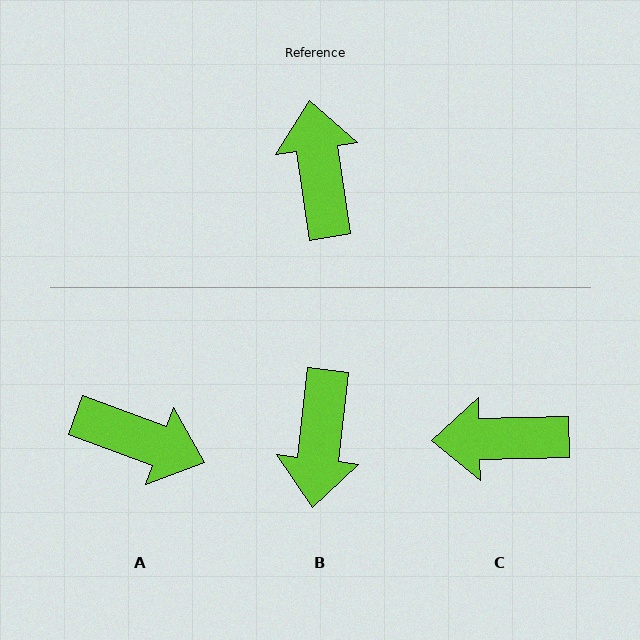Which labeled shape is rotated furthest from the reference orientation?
B, about 165 degrees away.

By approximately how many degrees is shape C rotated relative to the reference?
Approximately 83 degrees counter-clockwise.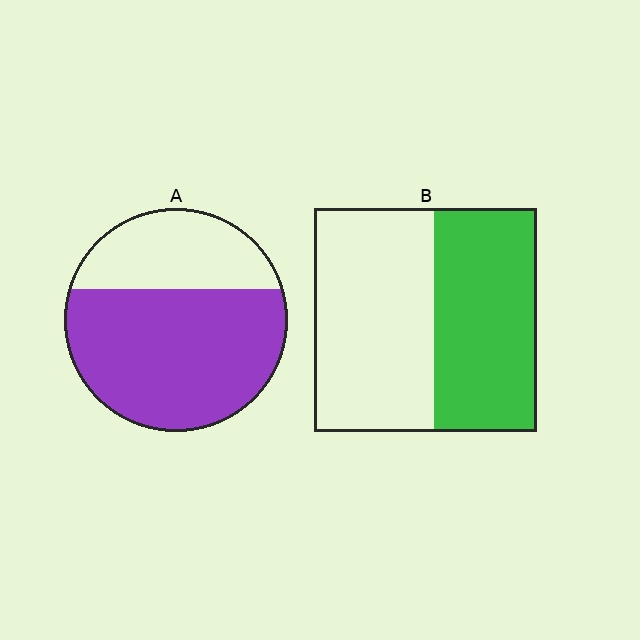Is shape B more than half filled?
Roughly half.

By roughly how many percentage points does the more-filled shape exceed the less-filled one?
By roughly 20 percentage points (A over B).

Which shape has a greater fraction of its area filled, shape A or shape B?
Shape A.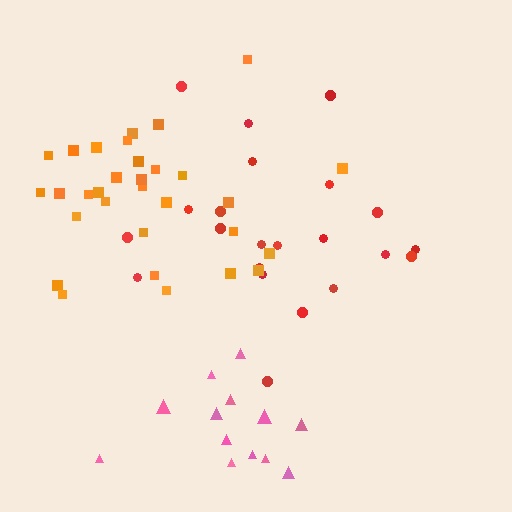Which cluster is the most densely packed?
Orange.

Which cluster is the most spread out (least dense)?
Red.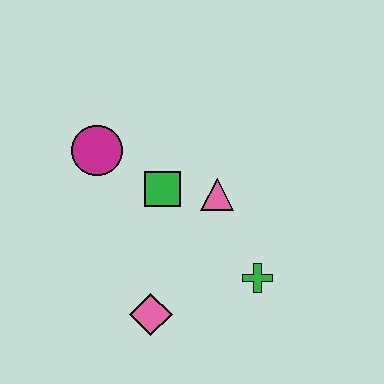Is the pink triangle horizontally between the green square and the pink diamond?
No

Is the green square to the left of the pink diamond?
No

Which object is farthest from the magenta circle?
The green cross is farthest from the magenta circle.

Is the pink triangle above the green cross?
Yes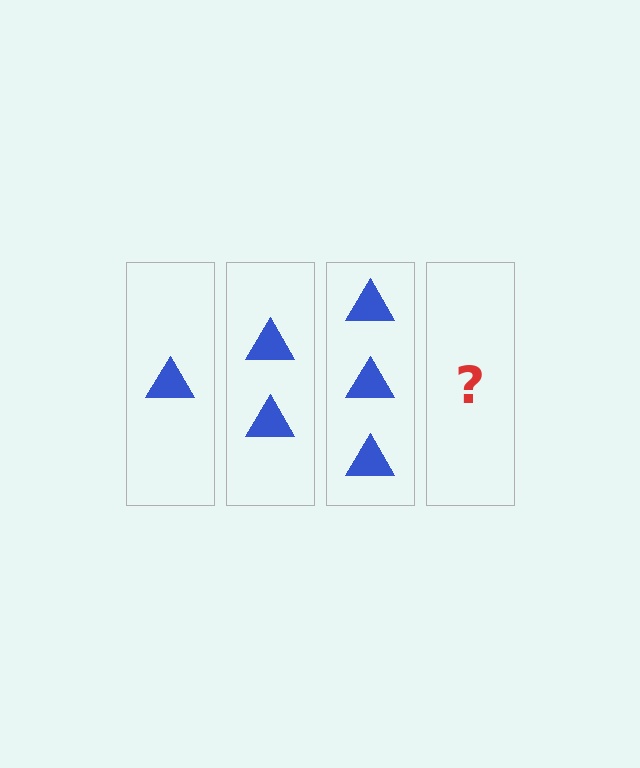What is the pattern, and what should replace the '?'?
The pattern is that each step adds one more triangle. The '?' should be 4 triangles.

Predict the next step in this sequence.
The next step is 4 triangles.